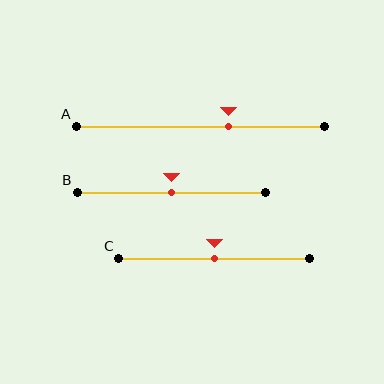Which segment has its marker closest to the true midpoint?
Segment B has its marker closest to the true midpoint.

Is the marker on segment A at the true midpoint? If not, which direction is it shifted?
No, the marker on segment A is shifted to the right by about 11% of the segment length.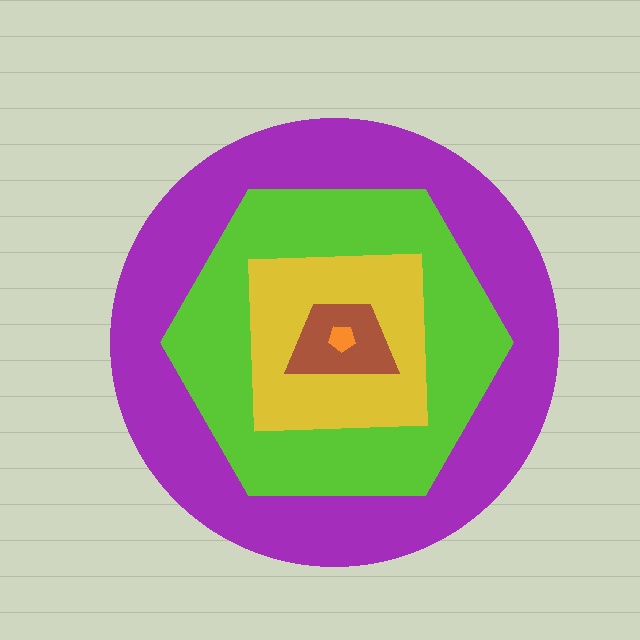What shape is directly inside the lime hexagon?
The yellow square.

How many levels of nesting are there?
5.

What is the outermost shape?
The purple circle.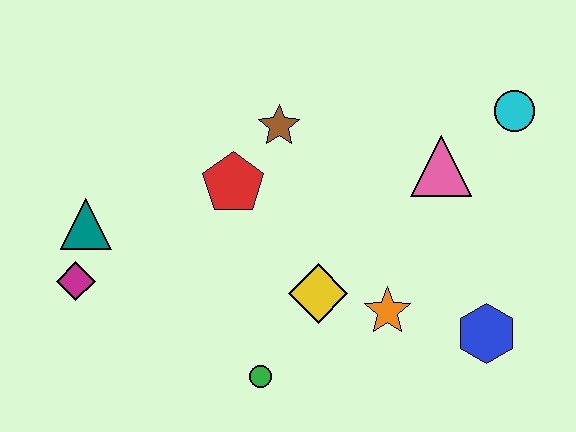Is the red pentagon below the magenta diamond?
No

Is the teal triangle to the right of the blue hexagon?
No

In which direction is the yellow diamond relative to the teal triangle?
The yellow diamond is to the right of the teal triangle.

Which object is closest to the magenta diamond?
The teal triangle is closest to the magenta diamond.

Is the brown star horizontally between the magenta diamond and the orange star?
Yes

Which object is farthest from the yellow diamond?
The cyan circle is farthest from the yellow diamond.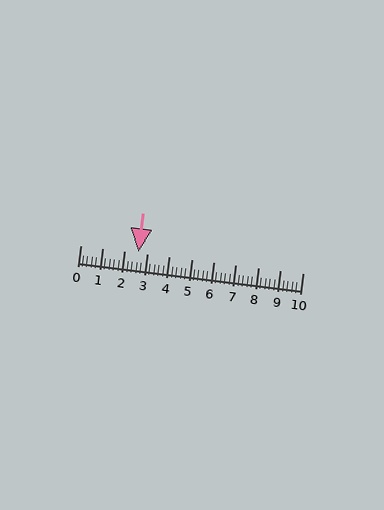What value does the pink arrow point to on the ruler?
The pink arrow points to approximately 2.6.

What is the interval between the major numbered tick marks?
The major tick marks are spaced 1 units apart.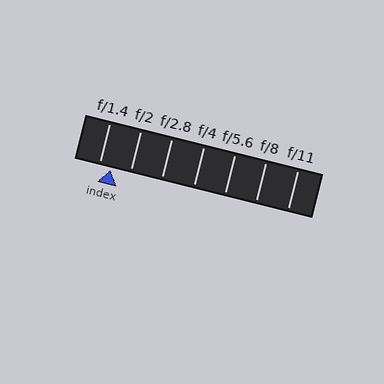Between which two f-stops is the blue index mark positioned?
The index mark is between f/1.4 and f/2.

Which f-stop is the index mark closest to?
The index mark is closest to f/1.4.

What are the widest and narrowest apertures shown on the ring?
The widest aperture shown is f/1.4 and the narrowest is f/11.